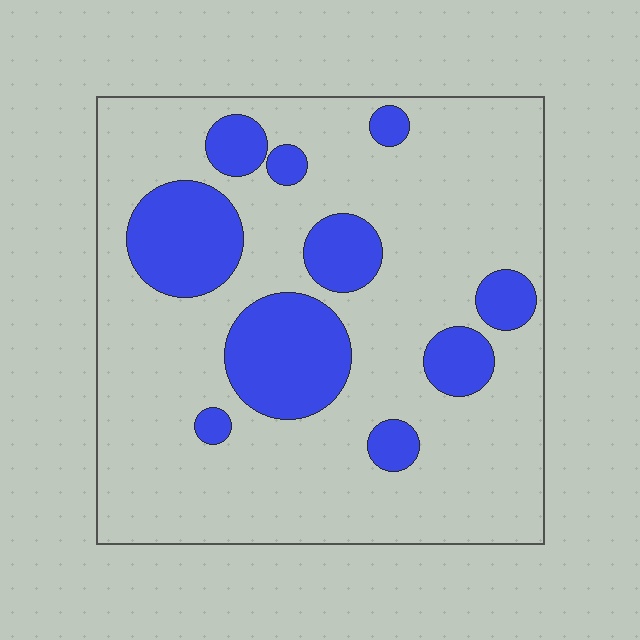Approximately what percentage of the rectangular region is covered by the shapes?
Approximately 20%.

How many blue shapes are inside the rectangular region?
10.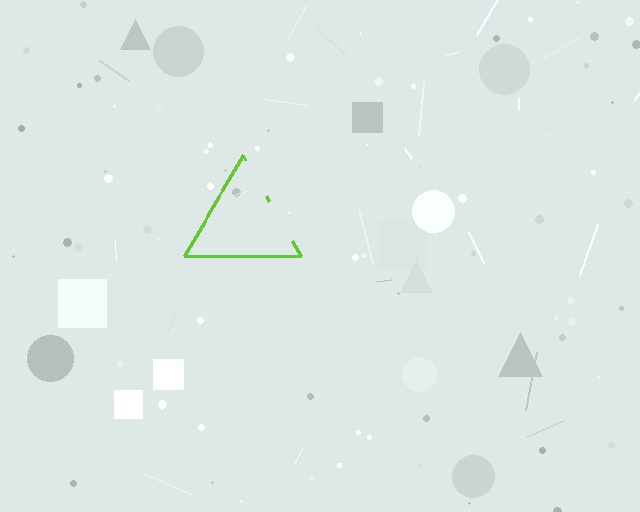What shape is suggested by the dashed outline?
The dashed outline suggests a triangle.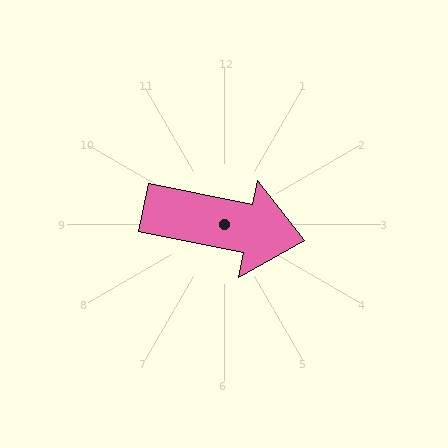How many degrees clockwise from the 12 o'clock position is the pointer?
Approximately 102 degrees.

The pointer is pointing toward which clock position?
Roughly 3 o'clock.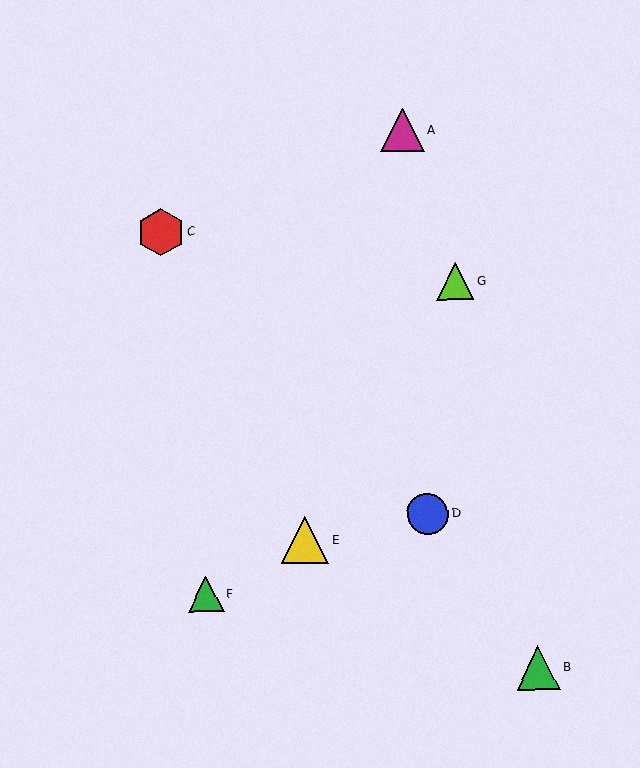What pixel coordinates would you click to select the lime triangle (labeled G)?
Click at (455, 281) to select the lime triangle G.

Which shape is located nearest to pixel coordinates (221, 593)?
The green triangle (labeled F) at (206, 594) is nearest to that location.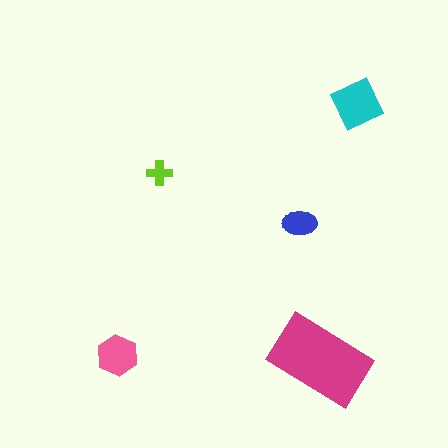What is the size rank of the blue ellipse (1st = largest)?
4th.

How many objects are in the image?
There are 5 objects in the image.